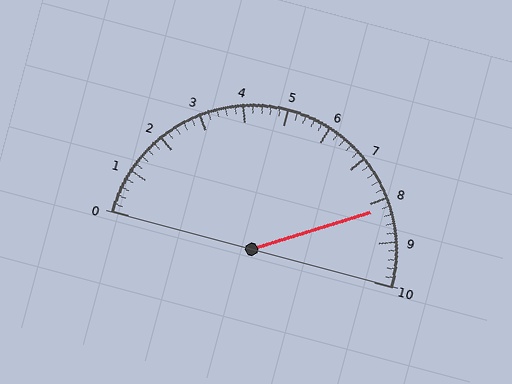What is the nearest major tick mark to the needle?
The nearest major tick mark is 8.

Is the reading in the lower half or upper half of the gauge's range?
The reading is in the upper half of the range (0 to 10).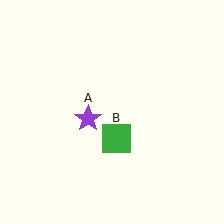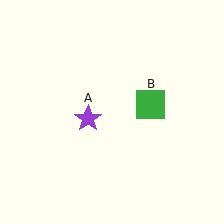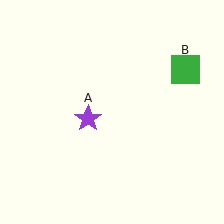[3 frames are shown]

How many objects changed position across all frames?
1 object changed position: green square (object B).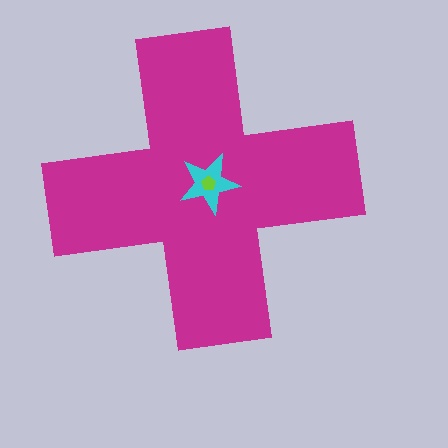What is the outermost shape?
The magenta cross.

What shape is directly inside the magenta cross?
The cyan star.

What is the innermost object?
The lime pentagon.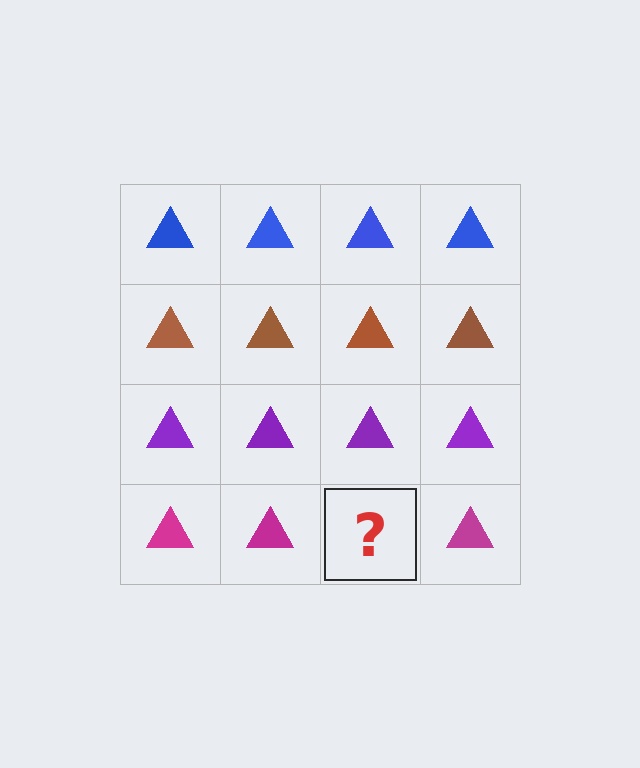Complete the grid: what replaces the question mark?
The question mark should be replaced with a magenta triangle.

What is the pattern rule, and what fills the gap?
The rule is that each row has a consistent color. The gap should be filled with a magenta triangle.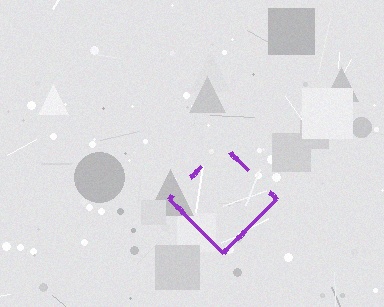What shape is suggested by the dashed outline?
The dashed outline suggests a diamond.